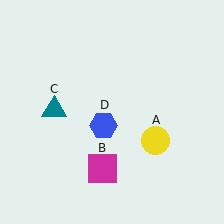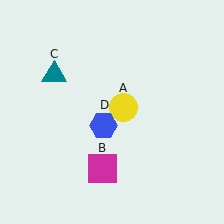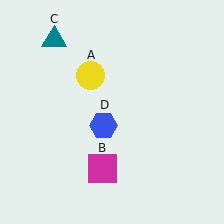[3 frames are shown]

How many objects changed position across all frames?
2 objects changed position: yellow circle (object A), teal triangle (object C).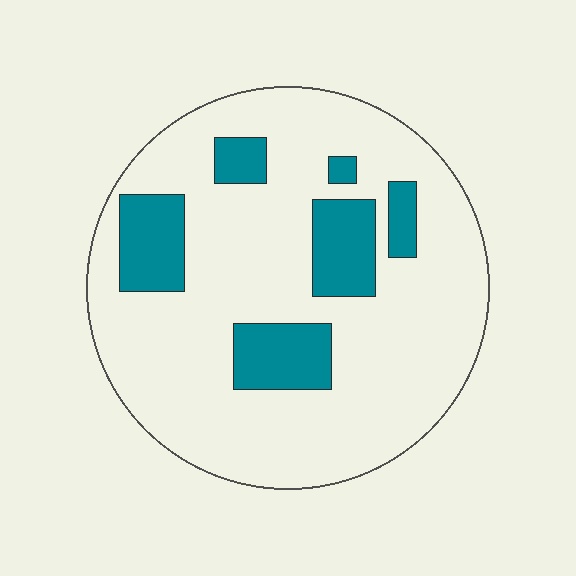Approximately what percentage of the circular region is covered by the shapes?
Approximately 20%.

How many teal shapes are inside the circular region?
6.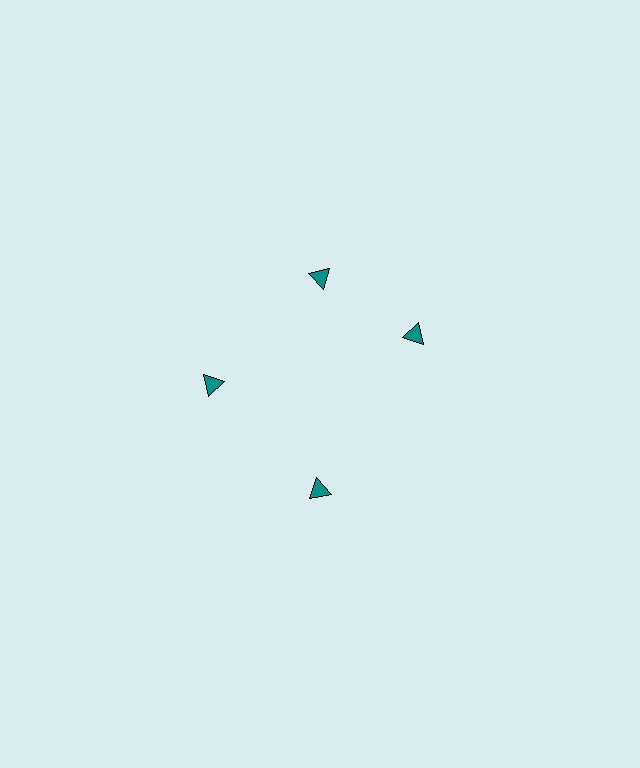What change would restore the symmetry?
The symmetry would be restored by rotating it back into even spacing with its neighbors so that all 4 triangles sit at equal angles and equal distance from the center.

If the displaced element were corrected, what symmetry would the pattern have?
It would have 4-fold rotational symmetry — the pattern would map onto itself every 90 degrees.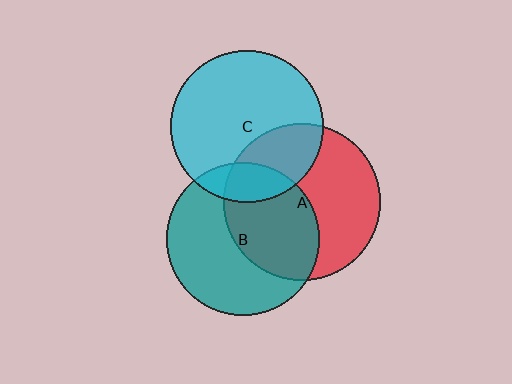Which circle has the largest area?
Circle A (red).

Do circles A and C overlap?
Yes.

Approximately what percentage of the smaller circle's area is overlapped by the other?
Approximately 30%.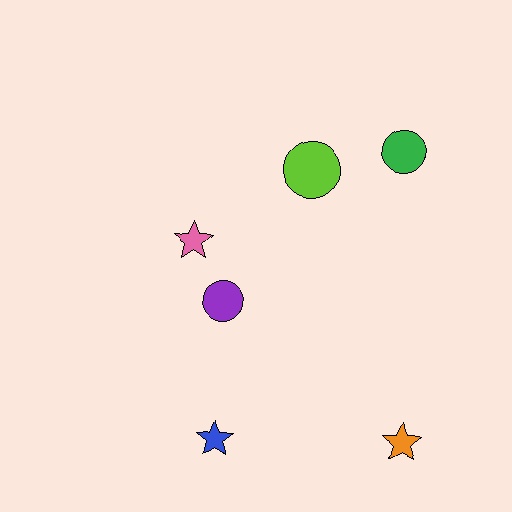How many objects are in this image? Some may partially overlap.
There are 6 objects.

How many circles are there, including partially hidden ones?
There are 3 circles.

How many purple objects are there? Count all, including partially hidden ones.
There is 1 purple object.